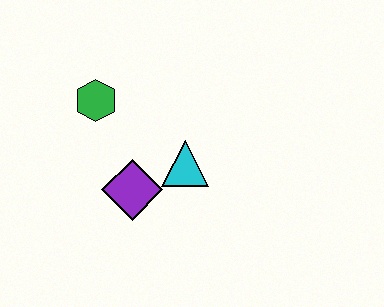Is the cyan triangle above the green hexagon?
No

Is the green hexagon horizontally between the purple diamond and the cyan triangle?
No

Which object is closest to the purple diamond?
The cyan triangle is closest to the purple diamond.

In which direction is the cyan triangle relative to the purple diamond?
The cyan triangle is to the right of the purple diamond.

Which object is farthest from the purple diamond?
The green hexagon is farthest from the purple diamond.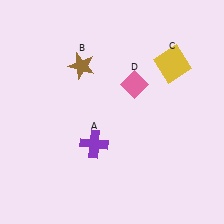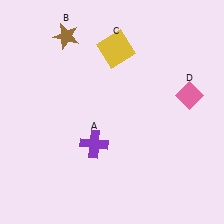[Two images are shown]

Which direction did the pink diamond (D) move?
The pink diamond (D) moved right.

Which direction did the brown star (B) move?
The brown star (B) moved up.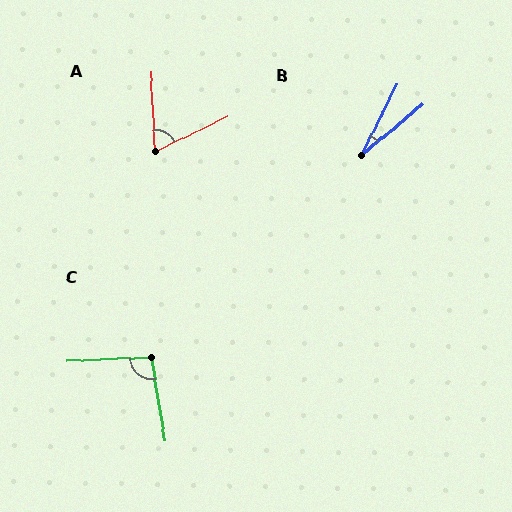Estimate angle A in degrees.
Approximately 67 degrees.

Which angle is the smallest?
B, at approximately 24 degrees.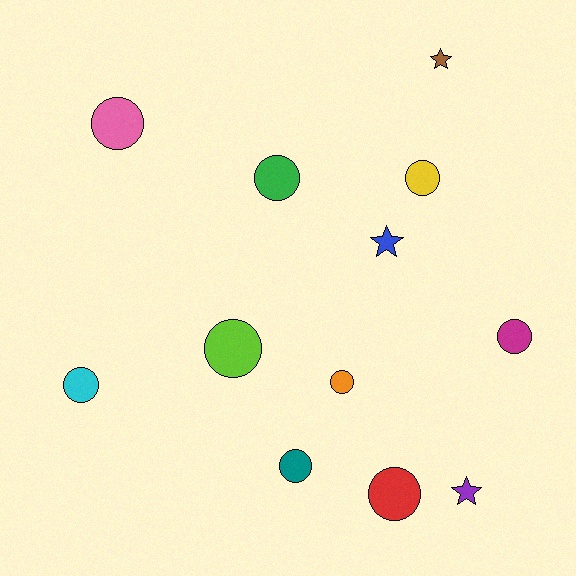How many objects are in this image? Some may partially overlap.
There are 12 objects.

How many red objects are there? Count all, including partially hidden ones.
There is 1 red object.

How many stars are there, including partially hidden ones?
There are 3 stars.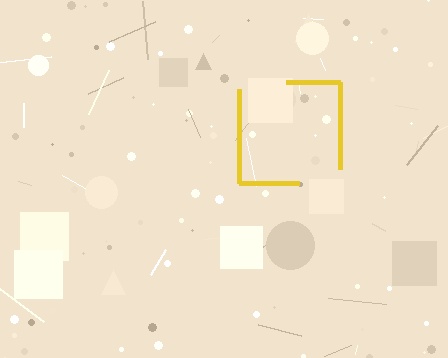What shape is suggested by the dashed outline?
The dashed outline suggests a square.